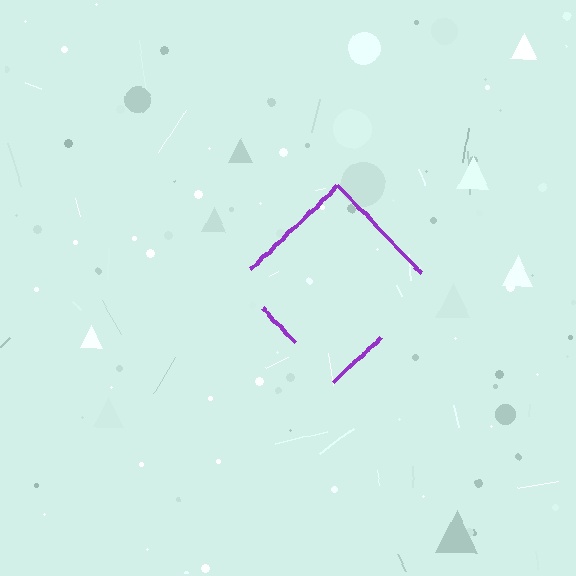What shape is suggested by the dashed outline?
The dashed outline suggests a diamond.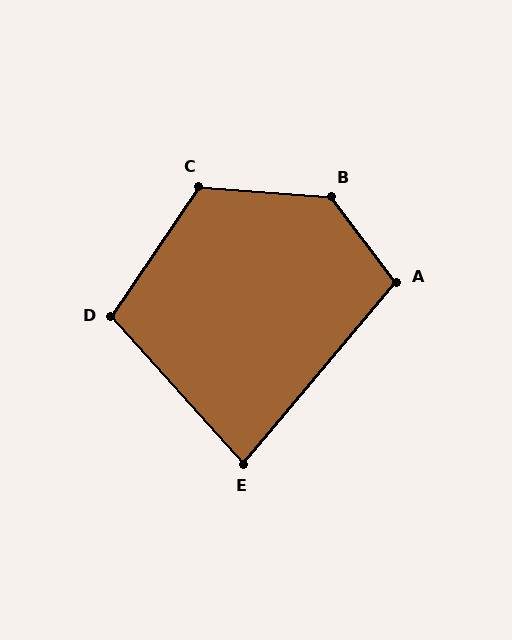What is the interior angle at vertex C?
Approximately 120 degrees (obtuse).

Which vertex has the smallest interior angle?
E, at approximately 82 degrees.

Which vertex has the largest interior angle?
B, at approximately 131 degrees.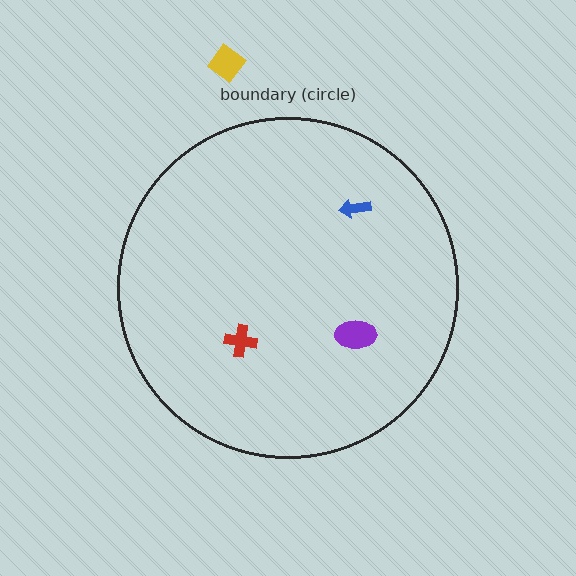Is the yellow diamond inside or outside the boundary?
Outside.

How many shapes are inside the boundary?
3 inside, 1 outside.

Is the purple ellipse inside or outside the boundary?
Inside.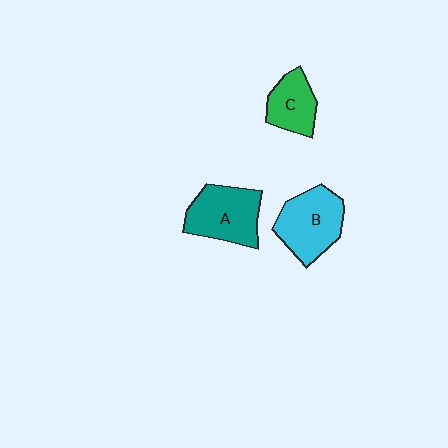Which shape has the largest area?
Shape B (cyan).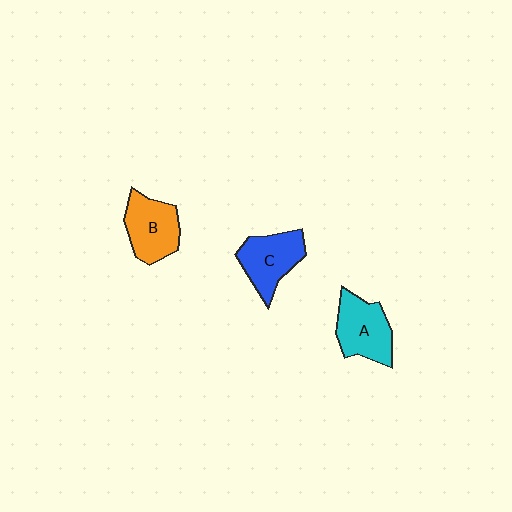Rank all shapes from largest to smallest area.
From largest to smallest: A (cyan), B (orange), C (blue).